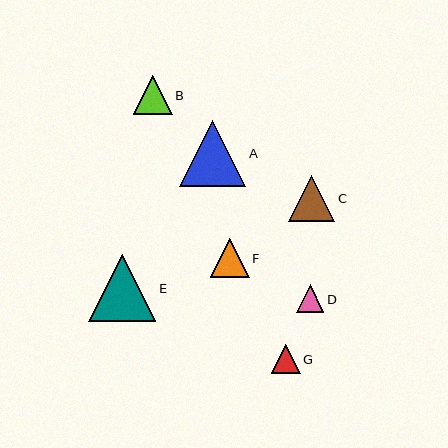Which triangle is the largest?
Triangle E is the largest with a size of approximately 67 pixels.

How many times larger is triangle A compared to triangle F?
Triangle A is approximately 1.7 times the size of triangle F.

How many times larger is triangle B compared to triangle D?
Triangle B is approximately 1.4 times the size of triangle D.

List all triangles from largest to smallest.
From largest to smallest: E, A, C, F, B, G, D.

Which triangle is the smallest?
Triangle D is the smallest with a size of approximately 27 pixels.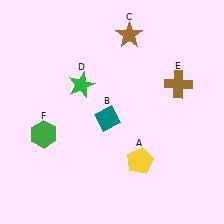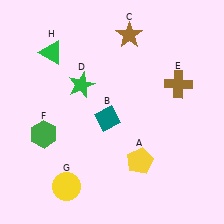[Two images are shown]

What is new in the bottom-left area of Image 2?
A yellow circle (G) was added in the bottom-left area of Image 2.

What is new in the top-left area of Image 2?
A green triangle (H) was added in the top-left area of Image 2.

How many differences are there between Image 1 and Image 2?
There are 2 differences between the two images.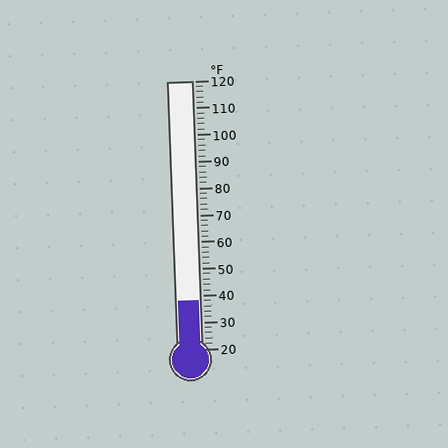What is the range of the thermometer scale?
The thermometer scale ranges from 20°F to 120°F.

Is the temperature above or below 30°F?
The temperature is above 30°F.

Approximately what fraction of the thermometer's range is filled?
The thermometer is filled to approximately 20% of its range.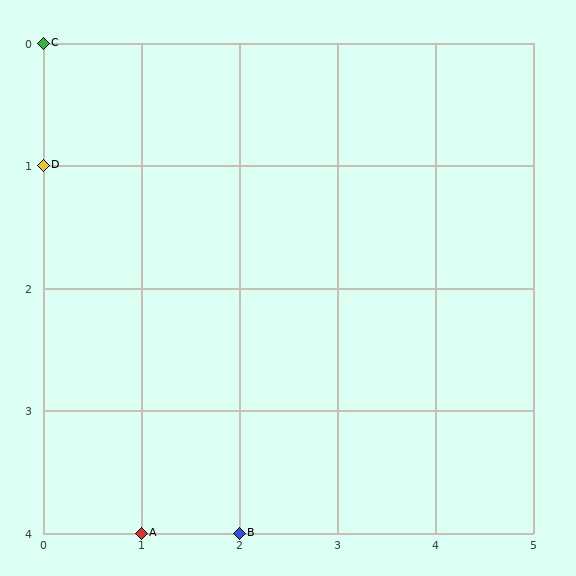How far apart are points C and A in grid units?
Points C and A are 1 column and 4 rows apart (about 4.1 grid units diagonally).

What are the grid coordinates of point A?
Point A is at grid coordinates (1, 4).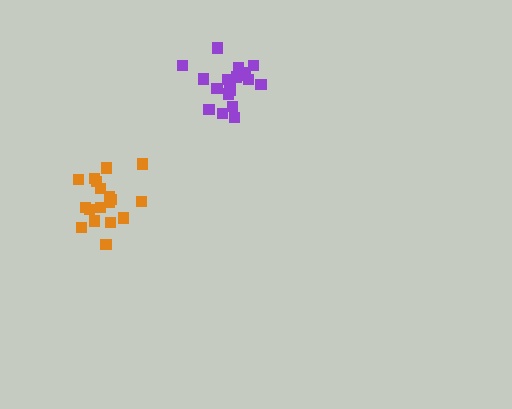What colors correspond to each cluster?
The clusters are colored: purple, orange.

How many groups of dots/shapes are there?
There are 2 groups.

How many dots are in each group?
Group 1: 19 dots, Group 2: 18 dots (37 total).